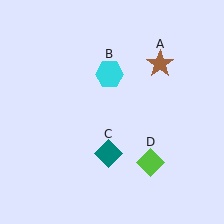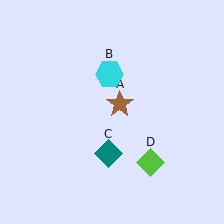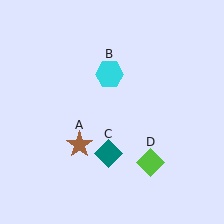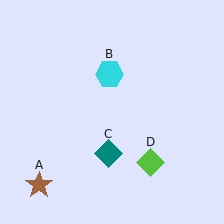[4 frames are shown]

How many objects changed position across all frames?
1 object changed position: brown star (object A).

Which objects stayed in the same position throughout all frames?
Cyan hexagon (object B) and teal diamond (object C) and lime diamond (object D) remained stationary.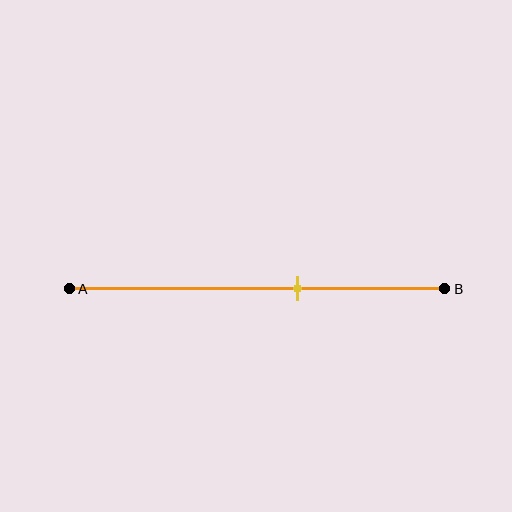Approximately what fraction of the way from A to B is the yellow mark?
The yellow mark is approximately 60% of the way from A to B.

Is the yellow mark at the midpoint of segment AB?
No, the mark is at about 60% from A, not at the 50% midpoint.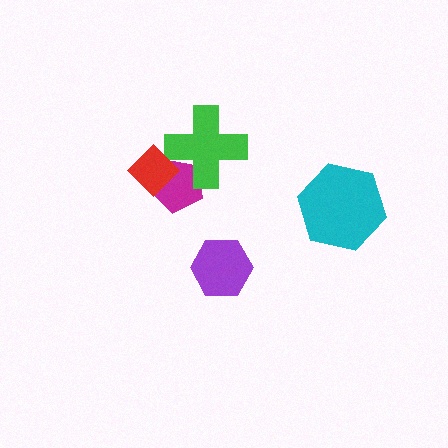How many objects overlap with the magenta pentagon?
2 objects overlap with the magenta pentagon.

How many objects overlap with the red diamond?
2 objects overlap with the red diamond.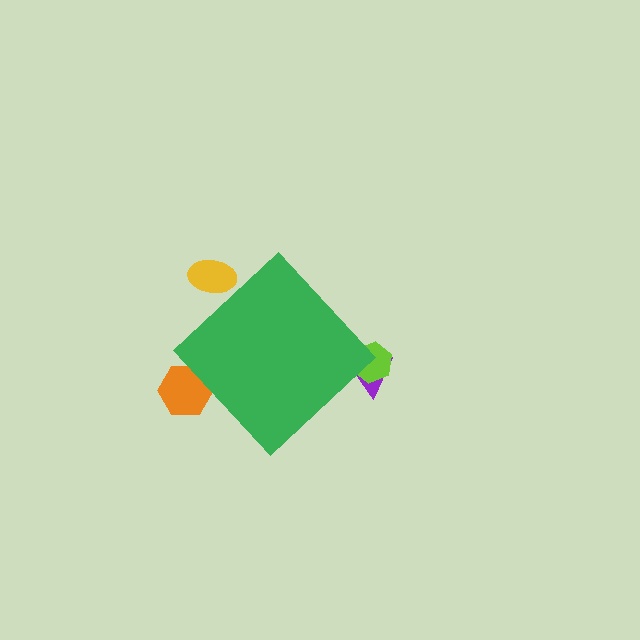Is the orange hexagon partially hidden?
Yes, the orange hexagon is partially hidden behind the green diamond.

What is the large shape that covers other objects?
A green diamond.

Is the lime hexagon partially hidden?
Yes, the lime hexagon is partially hidden behind the green diamond.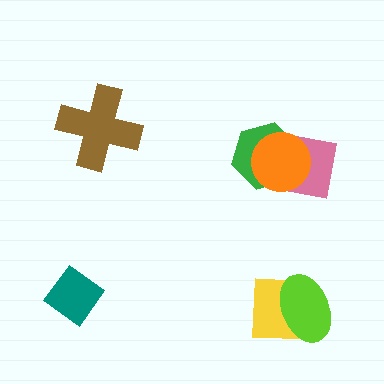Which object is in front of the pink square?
The orange circle is in front of the pink square.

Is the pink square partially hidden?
Yes, it is partially covered by another shape.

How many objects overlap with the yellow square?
1 object overlaps with the yellow square.